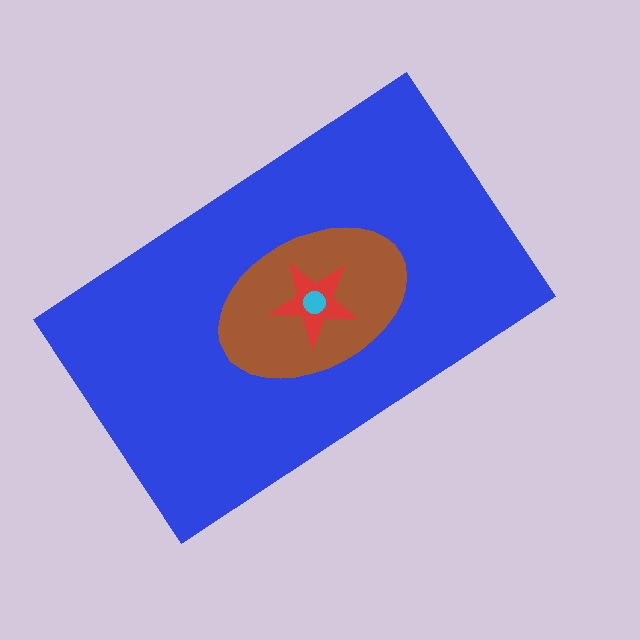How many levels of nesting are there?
4.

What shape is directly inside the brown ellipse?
The red star.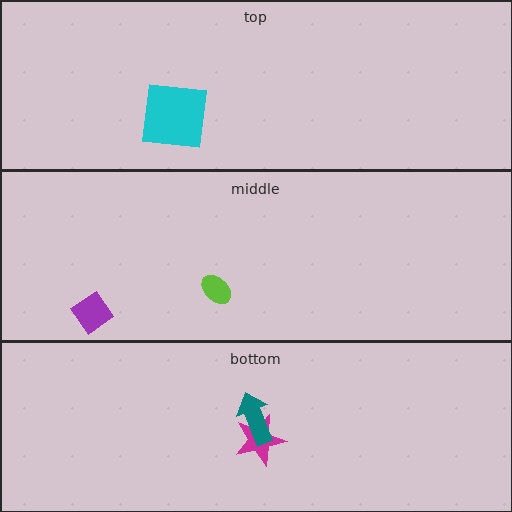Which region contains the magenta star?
The bottom region.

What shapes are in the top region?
The cyan square.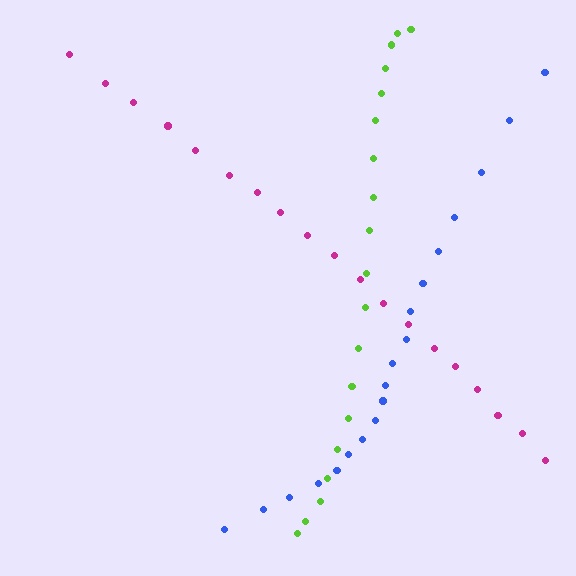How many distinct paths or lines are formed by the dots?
There are 3 distinct paths.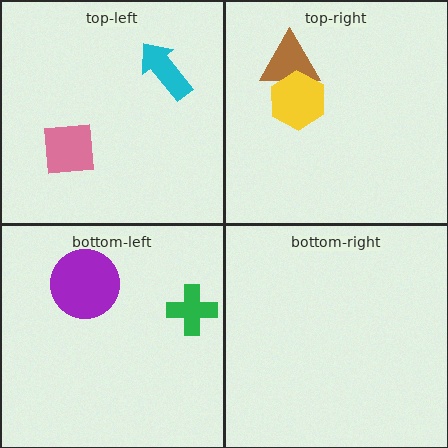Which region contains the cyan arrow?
The top-left region.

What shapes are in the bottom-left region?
The green cross, the purple circle.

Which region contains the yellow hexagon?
The top-right region.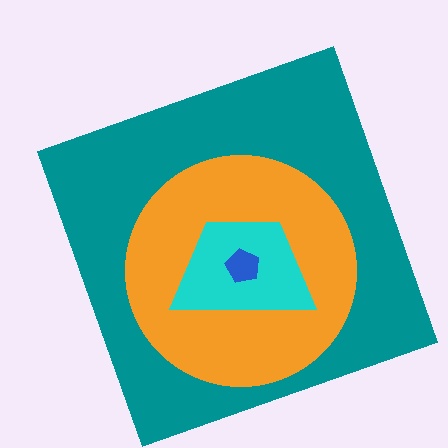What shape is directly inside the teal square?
The orange circle.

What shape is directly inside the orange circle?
The cyan trapezoid.